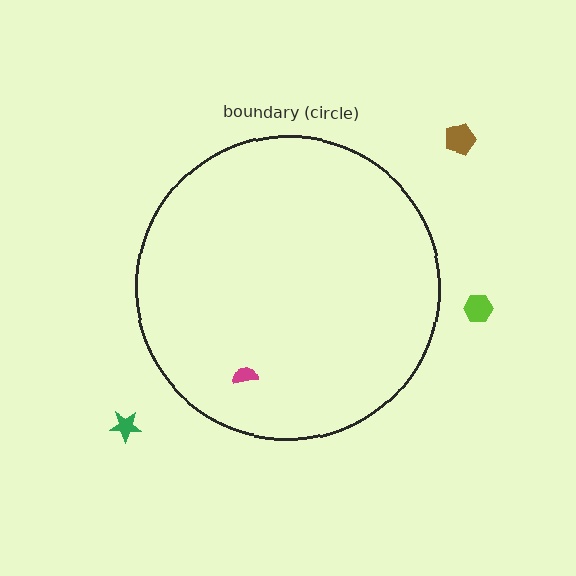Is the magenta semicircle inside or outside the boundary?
Inside.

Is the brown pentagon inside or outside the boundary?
Outside.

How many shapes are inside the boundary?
1 inside, 3 outside.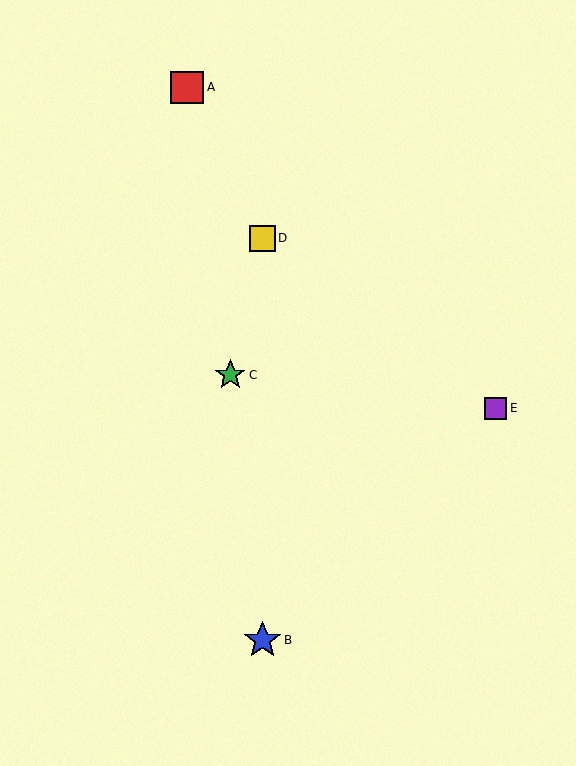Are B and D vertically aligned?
Yes, both are at x≈262.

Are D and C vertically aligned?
No, D is at x≈262 and C is at x≈230.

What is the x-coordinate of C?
Object C is at x≈230.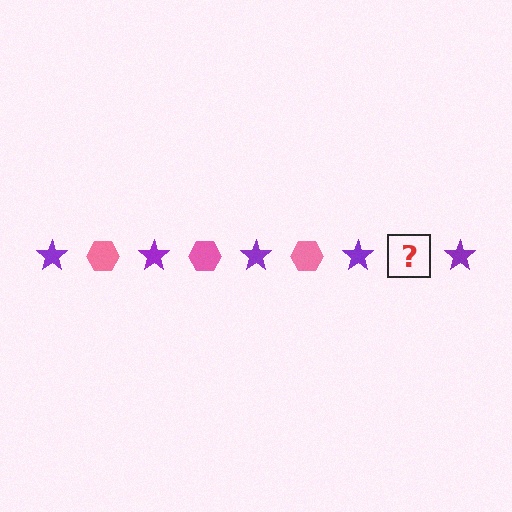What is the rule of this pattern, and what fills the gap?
The rule is that the pattern alternates between purple star and pink hexagon. The gap should be filled with a pink hexagon.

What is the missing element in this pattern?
The missing element is a pink hexagon.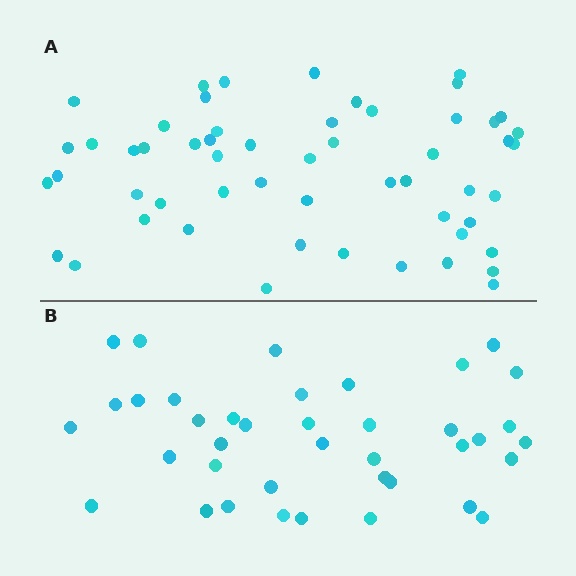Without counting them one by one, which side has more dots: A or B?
Region A (the top region) has more dots.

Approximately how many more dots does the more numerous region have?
Region A has approximately 15 more dots than region B.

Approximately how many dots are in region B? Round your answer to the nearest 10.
About 40 dots. (The exact count is 39, which rounds to 40.)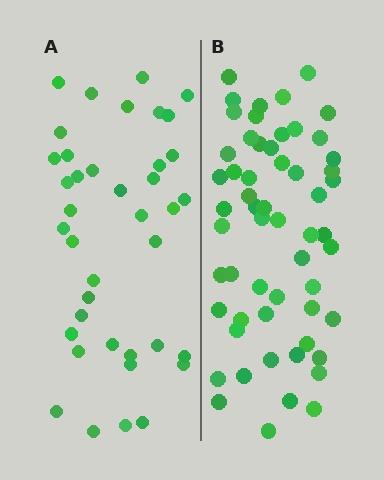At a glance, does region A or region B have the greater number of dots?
Region B (the right region) has more dots.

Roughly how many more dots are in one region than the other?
Region B has approximately 20 more dots than region A.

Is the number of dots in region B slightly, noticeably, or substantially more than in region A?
Region B has substantially more. The ratio is roughly 1.5 to 1.